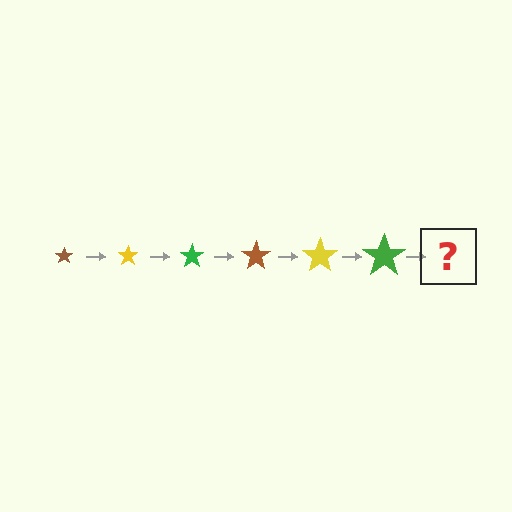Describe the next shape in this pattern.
It should be a brown star, larger than the previous one.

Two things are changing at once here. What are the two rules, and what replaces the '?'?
The two rules are that the star grows larger each step and the color cycles through brown, yellow, and green. The '?' should be a brown star, larger than the previous one.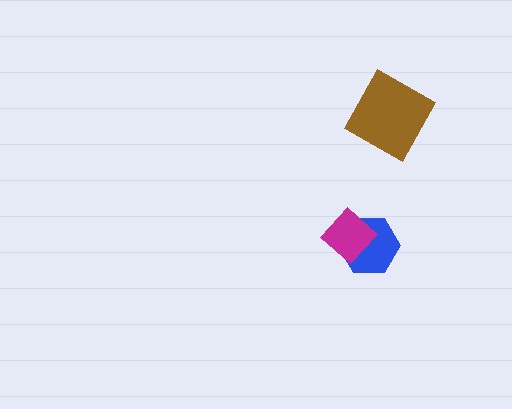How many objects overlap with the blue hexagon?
1 object overlaps with the blue hexagon.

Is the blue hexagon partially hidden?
Yes, it is partially covered by another shape.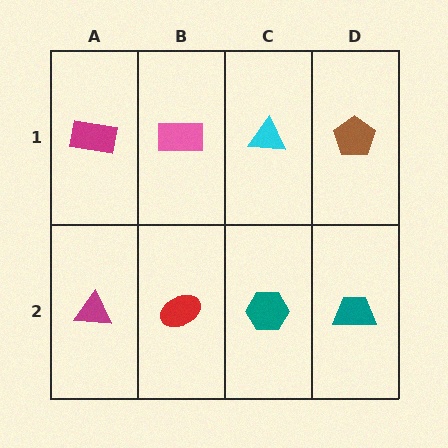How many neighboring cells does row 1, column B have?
3.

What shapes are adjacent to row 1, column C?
A teal hexagon (row 2, column C), a pink rectangle (row 1, column B), a brown pentagon (row 1, column D).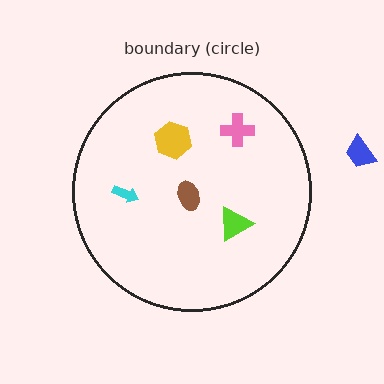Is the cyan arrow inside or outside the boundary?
Inside.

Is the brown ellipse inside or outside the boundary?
Inside.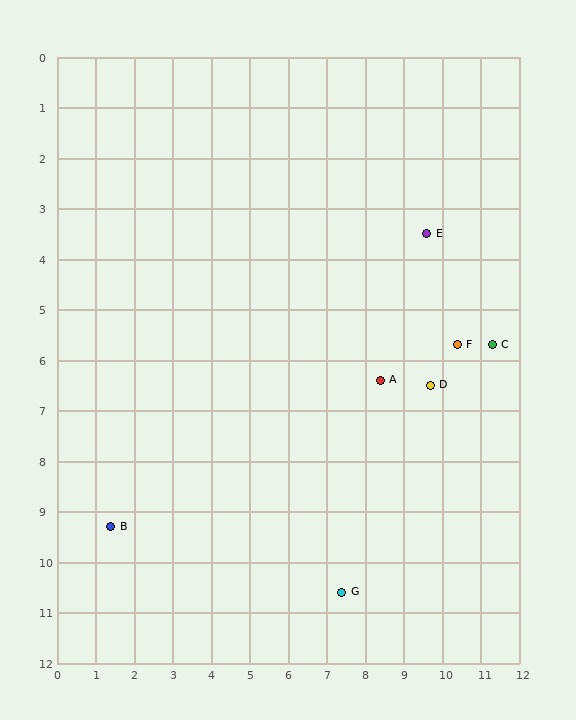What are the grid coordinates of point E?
Point E is at approximately (9.6, 3.5).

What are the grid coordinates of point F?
Point F is at approximately (10.4, 5.7).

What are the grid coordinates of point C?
Point C is at approximately (11.3, 5.7).